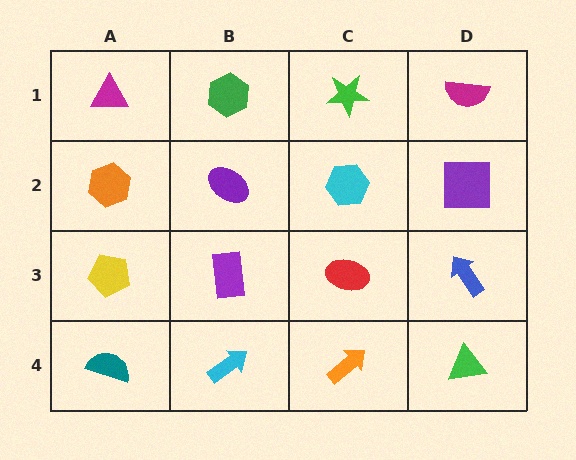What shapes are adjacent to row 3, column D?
A purple square (row 2, column D), a green triangle (row 4, column D), a red ellipse (row 3, column C).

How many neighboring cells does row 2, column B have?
4.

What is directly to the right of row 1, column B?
A green star.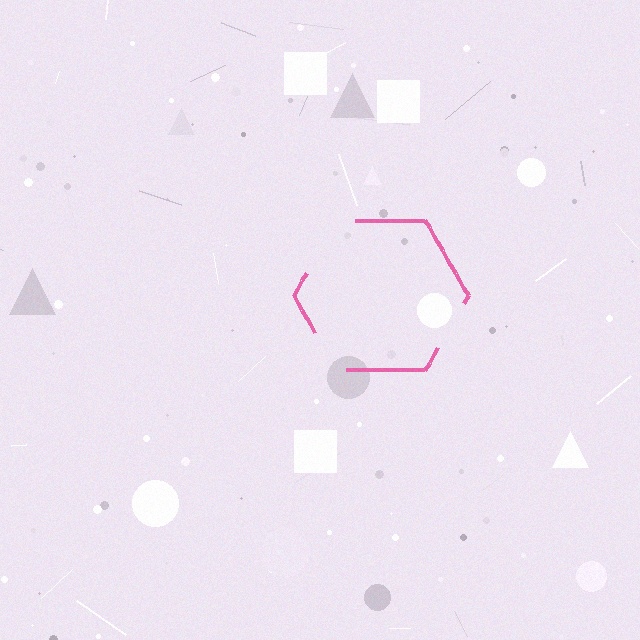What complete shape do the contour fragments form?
The contour fragments form a hexagon.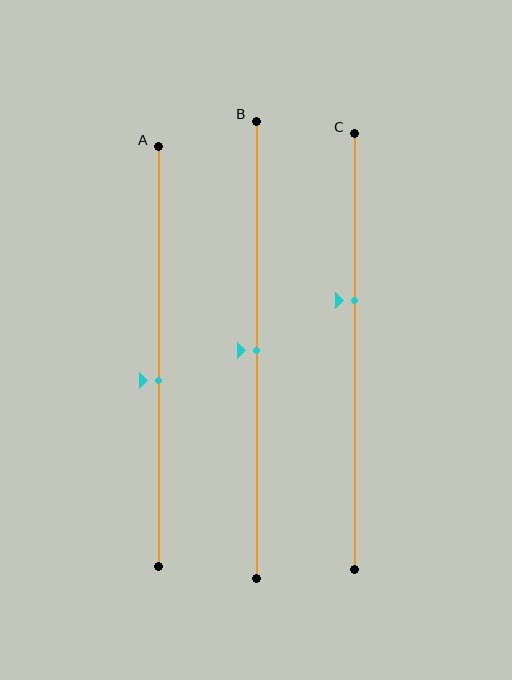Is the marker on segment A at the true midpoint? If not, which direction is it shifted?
No, the marker on segment A is shifted downward by about 6% of the segment length.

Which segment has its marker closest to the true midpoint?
Segment B has its marker closest to the true midpoint.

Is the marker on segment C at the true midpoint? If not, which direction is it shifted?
No, the marker on segment C is shifted upward by about 12% of the segment length.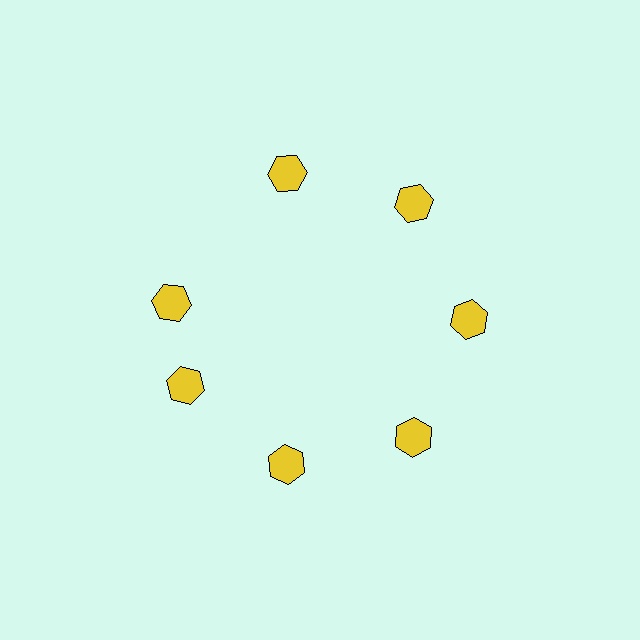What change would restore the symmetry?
The symmetry would be restored by rotating it back into even spacing with its neighbors so that all 7 hexagons sit at equal angles and equal distance from the center.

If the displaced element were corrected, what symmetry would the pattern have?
It would have 7-fold rotational symmetry — the pattern would map onto itself every 51 degrees.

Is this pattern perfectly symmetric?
No. The 7 yellow hexagons are arranged in a ring, but one element near the 10 o'clock position is rotated out of alignment along the ring, breaking the 7-fold rotational symmetry.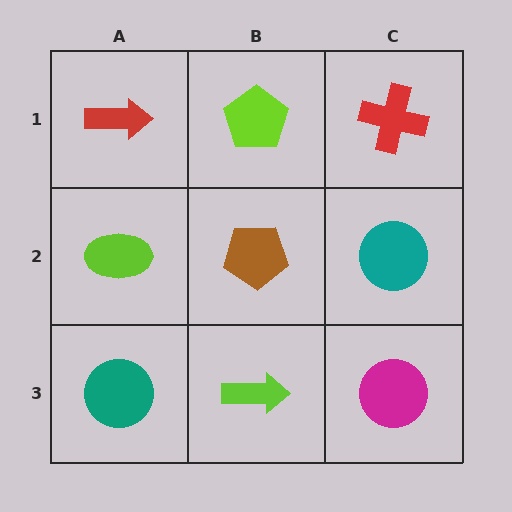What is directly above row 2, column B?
A lime pentagon.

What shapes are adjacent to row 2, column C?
A red cross (row 1, column C), a magenta circle (row 3, column C), a brown pentagon (row 2, column B).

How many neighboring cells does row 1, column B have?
3.